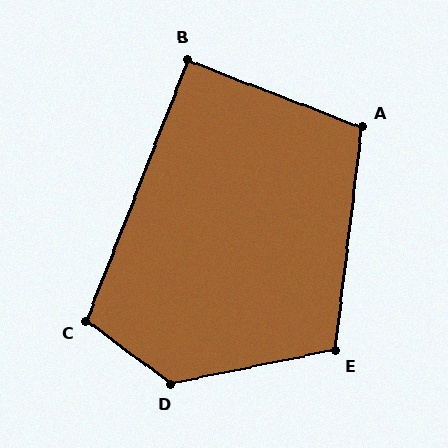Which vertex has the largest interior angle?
D, at approximately 132 degrees.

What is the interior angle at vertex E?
Approximately 108 degrees (obtuse).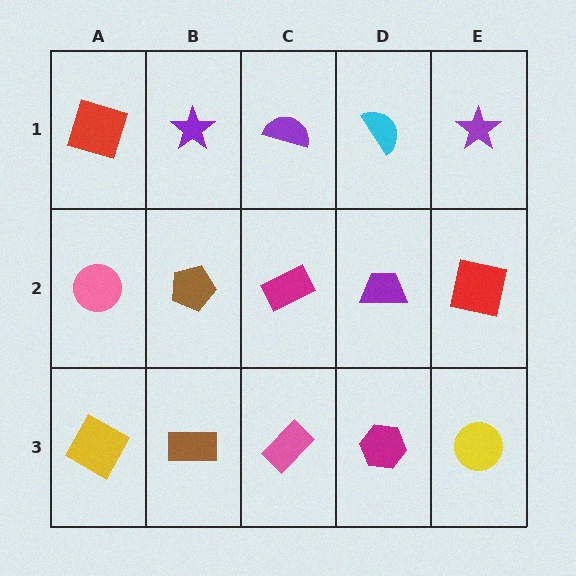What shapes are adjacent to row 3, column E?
A red square (row 2, column E), a magenta hexagon (row 3, column D).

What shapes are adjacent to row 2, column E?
A purple star (row 1, column E), a yellow circle (row 3, column E), a purple trapezoid (row 2, column D).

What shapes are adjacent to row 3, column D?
A purple trapezoid (row 2, column D), a pink rectangle (row 3, column C), a yellow circle (row 3, column E).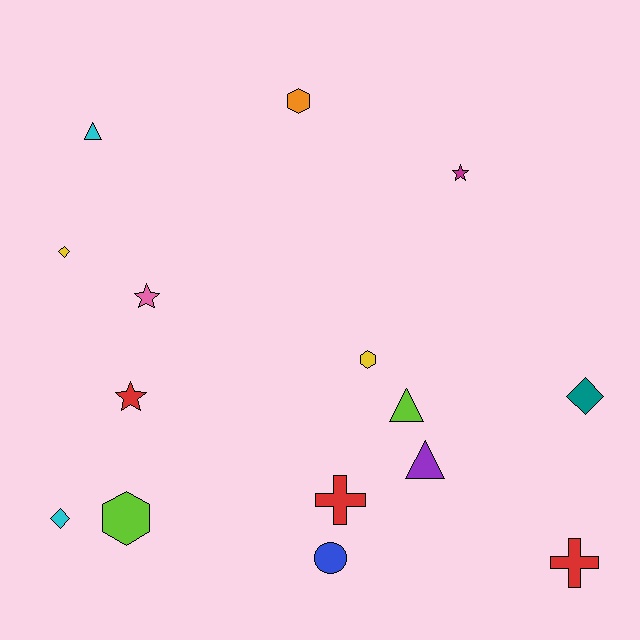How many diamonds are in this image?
There are 3 diamonds.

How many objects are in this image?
There are 15 objects.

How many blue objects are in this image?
There is 1 blue object.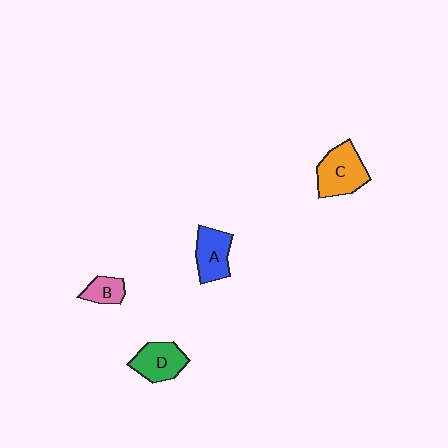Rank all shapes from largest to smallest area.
From largest to smallest: C (orange), D (green), A (blue), B (pink).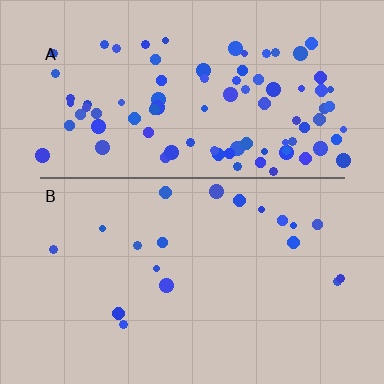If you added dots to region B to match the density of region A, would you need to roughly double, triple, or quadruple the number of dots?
Approximately quadruple.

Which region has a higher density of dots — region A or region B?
A (the top).